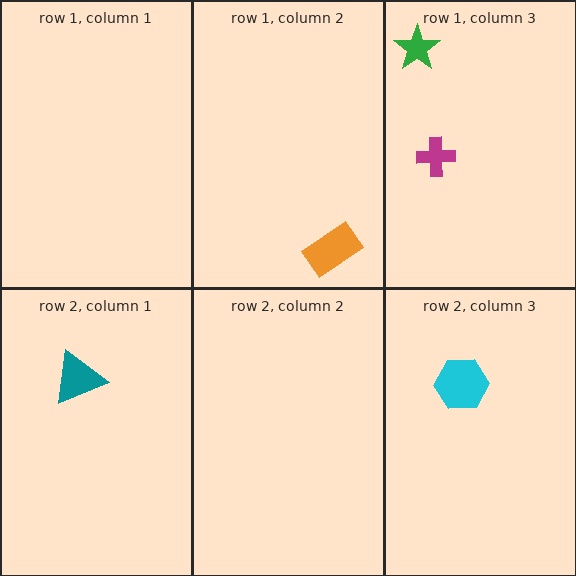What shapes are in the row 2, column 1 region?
The teal triangle.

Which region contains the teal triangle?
The row 2, column 1 region.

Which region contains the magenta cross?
The row 1, column 3 region.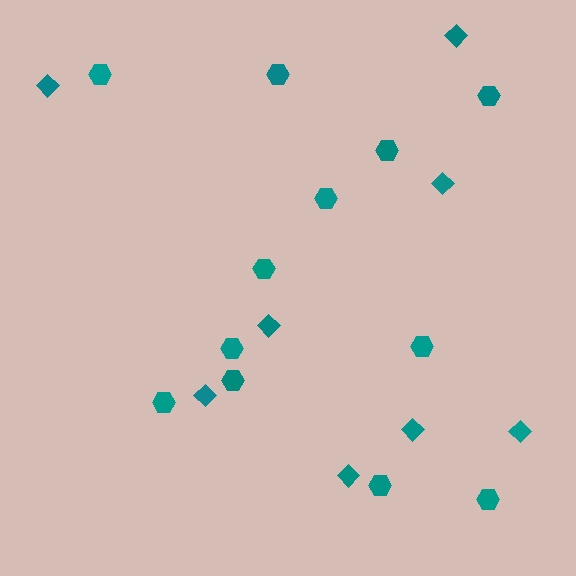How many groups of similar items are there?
There are 2 groups: one group of diamonds (8) and one group of hexagons (12).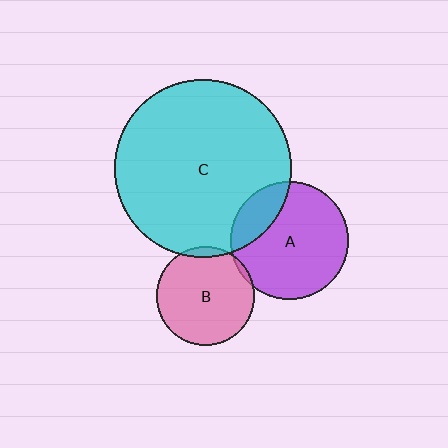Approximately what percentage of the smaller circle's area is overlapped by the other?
Approximately 20%.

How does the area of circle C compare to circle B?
Approximately 3.2 times.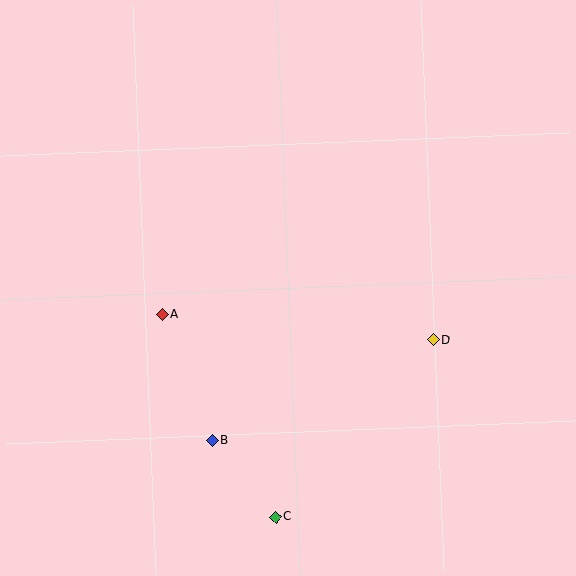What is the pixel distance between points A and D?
The distance between A and D is 272 pixels.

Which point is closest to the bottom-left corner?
Point B is closest to the bottom-left corner.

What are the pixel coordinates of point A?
Point A is at (162, 314).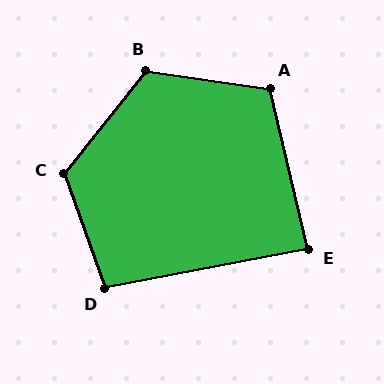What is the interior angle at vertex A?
Approximately 112 degrees (obtuse).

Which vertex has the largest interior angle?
C, at approximately 121 degrees.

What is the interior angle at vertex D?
Approximately 99 degrees (obtuse).